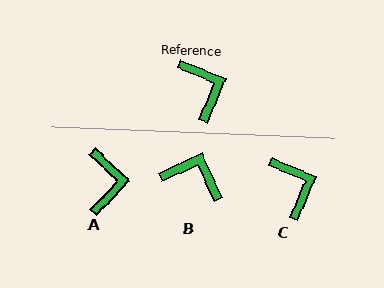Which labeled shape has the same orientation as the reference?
C.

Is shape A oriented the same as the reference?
No, it is off by about 21 degrees.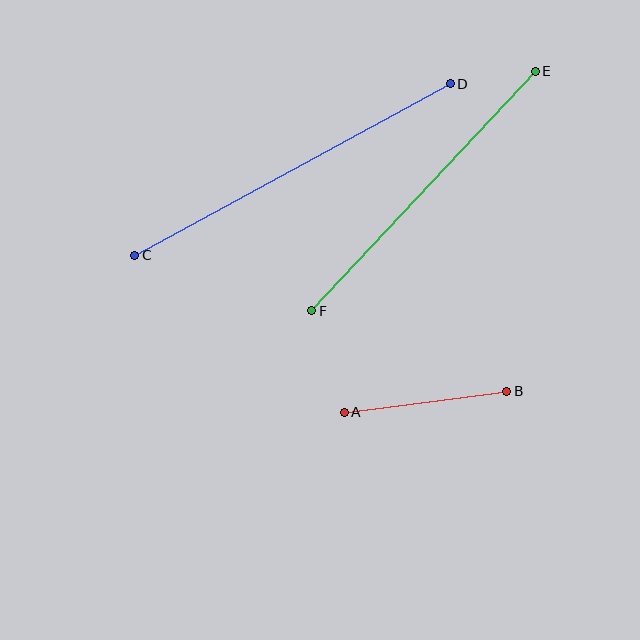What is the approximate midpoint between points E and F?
The midpoint is at approximately (424, 191) pixels.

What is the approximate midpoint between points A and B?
The midpoint is at approximately (425, 402) pixels.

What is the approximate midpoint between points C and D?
The midpoint is at approximately (293, 170) pixels.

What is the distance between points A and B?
The distance is approximately 164 pixels.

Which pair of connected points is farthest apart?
Points C and D are farthest apart.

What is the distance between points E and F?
The distance is approximately 328 pixels.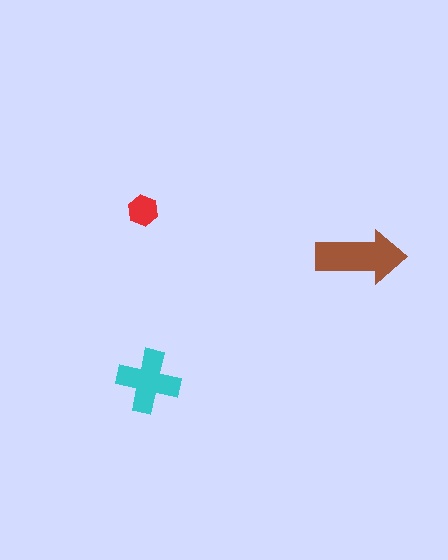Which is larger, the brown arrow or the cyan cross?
The brown arrow.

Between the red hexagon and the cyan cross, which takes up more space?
The cyan cross.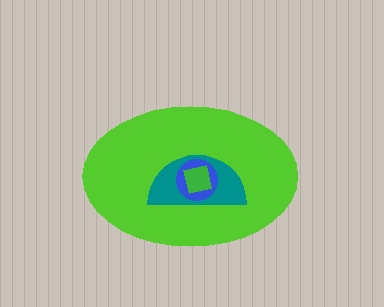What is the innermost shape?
The green square.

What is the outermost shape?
The lime ellipse.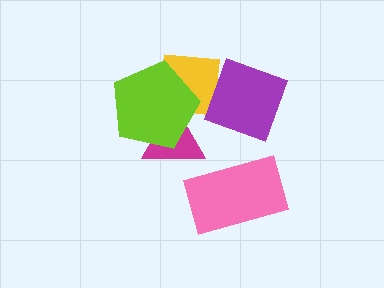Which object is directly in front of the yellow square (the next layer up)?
The purple diamond is directly in front of the yellow square.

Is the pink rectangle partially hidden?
No, no other shape covers it.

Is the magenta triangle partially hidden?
Yes, it is partially covered by another shape.